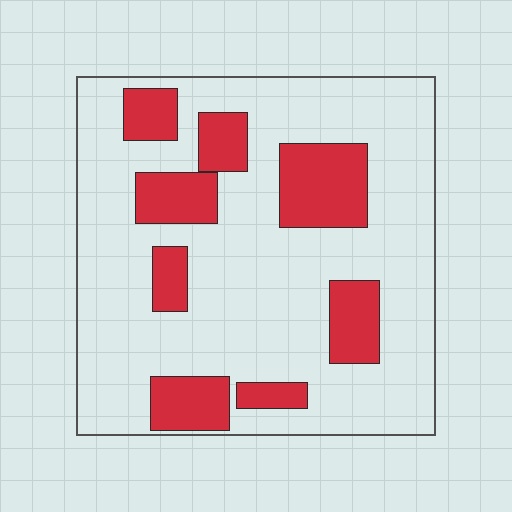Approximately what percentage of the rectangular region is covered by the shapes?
Approximately 25%.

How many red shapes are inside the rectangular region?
8.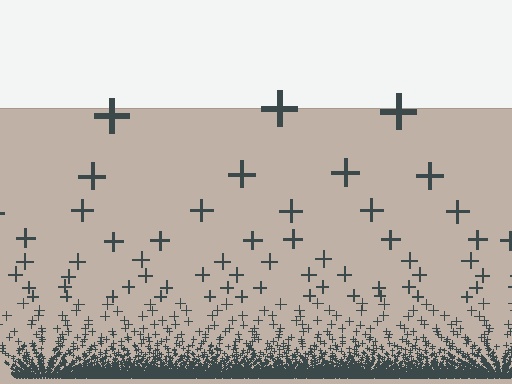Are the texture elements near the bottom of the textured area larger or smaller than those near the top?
Smaller. The gradient is inverted — elements near the bottom are smaller and denser.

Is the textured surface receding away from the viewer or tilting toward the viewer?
The surface appears to tilt toward the viewer. Texture elements get larger and sparser toward the top.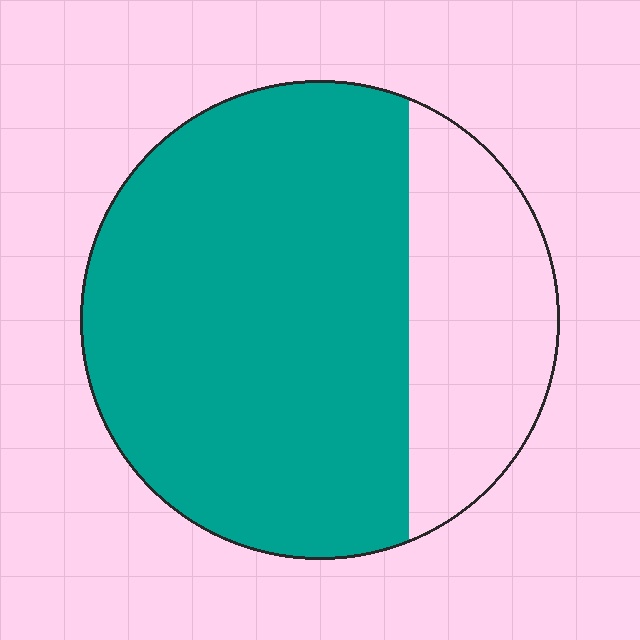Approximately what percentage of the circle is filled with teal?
Approximately 75%.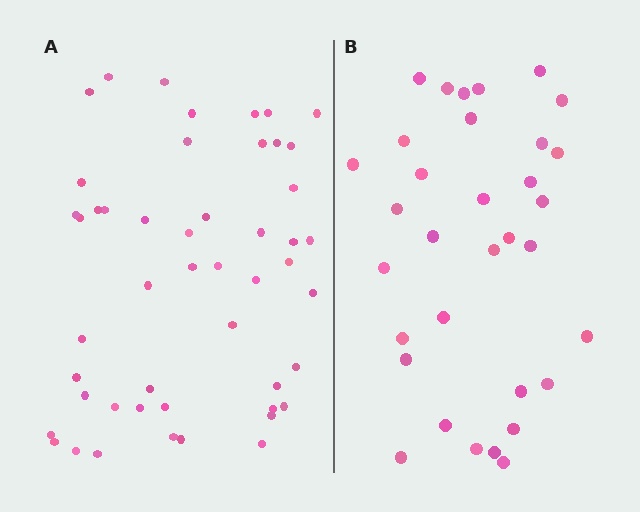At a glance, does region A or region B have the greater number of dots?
Region A (the left region) has more dots.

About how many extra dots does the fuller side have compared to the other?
Region A has approximately 15 more dots than region B.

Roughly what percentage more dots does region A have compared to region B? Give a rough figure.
About 50% more.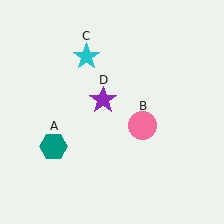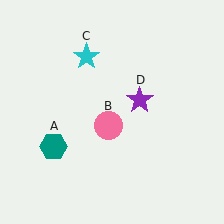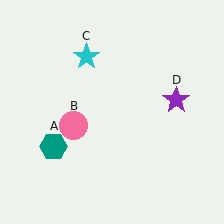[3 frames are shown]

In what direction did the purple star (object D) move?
The purple star (object D) moved right.